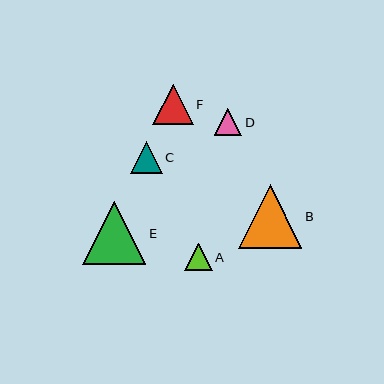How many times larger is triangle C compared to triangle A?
Triangle C is approximately 1.2 times the size of triangle A.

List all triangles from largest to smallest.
From largest to smallest: E, B, F, C, D, A.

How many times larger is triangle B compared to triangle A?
Triangle B is approximately 2.3 times the size of triangle A.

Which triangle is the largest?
Triangle E is the largest with a size of approximately 64 pixels.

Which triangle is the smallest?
Triangle A is the smallest with a size of approximately 27 pixels.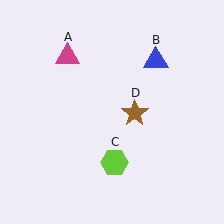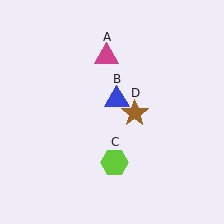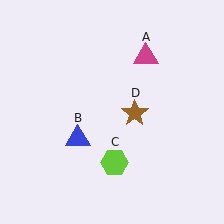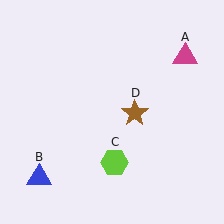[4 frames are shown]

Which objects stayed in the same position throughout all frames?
Lime hexagon (object C) and brown star (object D) remained stationary.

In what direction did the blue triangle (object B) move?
The blue triangle (object B) moved down and to the left.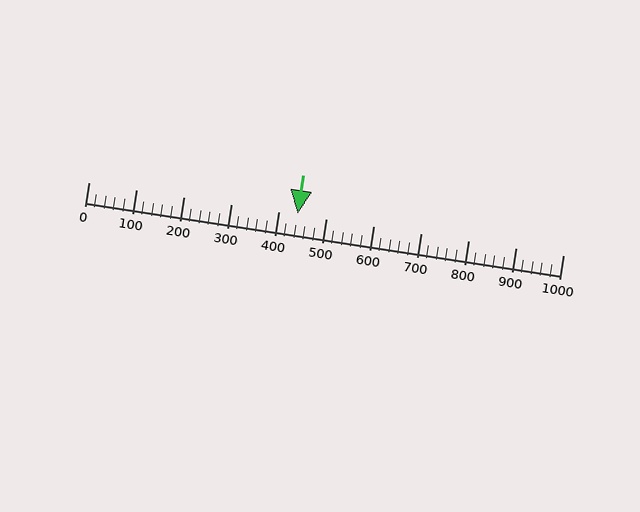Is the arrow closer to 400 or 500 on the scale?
The arrow is closer to 400.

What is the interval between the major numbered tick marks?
The major tick marks are spaced 100 units apart.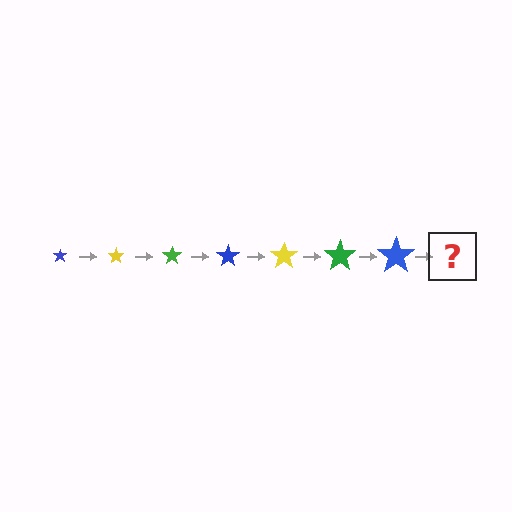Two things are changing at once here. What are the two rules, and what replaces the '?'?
The two rules are that the star grows larger each step and the color cycles through blue, yellow, and green. The '?' should be a yellow star, larger than the previous one.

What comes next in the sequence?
The next element should be a yellow star, larger than the previous one.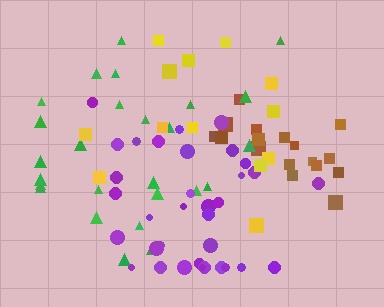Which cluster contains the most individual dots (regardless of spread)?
Purple (34).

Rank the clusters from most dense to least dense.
brown, purple, green, yellow.